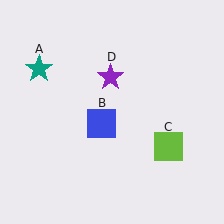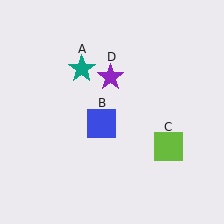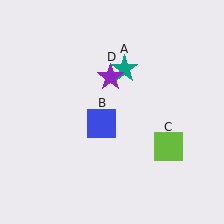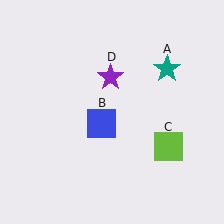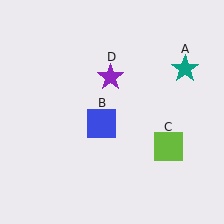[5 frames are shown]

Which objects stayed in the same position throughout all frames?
Blue square (object B) and lime square (object C) and purple star (object D) remained stationary.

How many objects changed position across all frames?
1 object changed position: teal star (object A).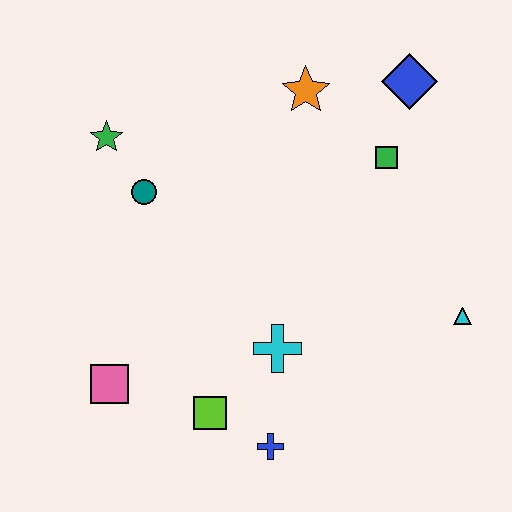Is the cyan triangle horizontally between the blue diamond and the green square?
No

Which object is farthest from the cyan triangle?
The green star is farthest from the cyan triangle.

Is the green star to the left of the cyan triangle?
Yes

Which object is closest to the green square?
The blue diamond is closest to the green square.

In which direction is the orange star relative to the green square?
The orange star is to the left of the green square.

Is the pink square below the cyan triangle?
Yes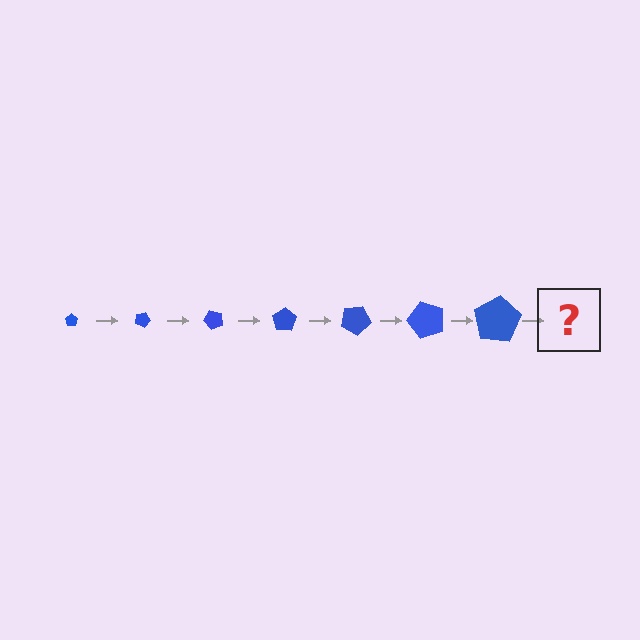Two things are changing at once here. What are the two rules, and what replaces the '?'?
The two rules are that the pentagon grows larger each step and it rotates 25 degrees each step. The '?' should be a pentagon, larger than the previous one and rotated 175 degrees from the start.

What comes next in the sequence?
The next element should be a pentagon, larger than the previous one and rotated 175 degrees from the start.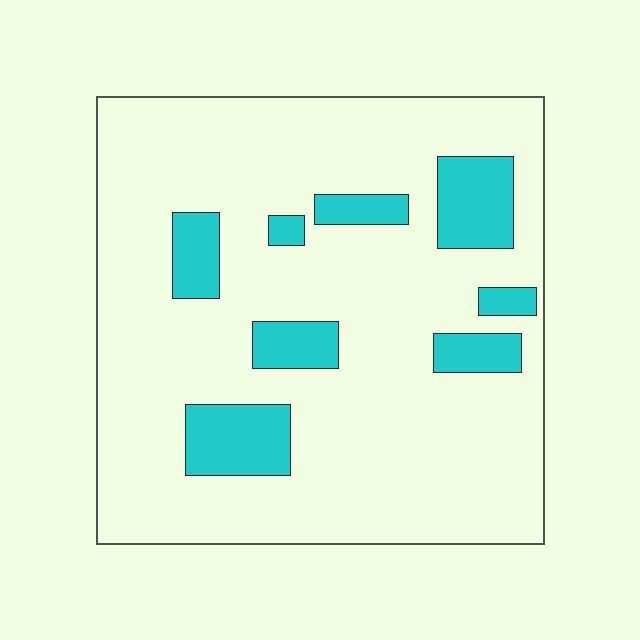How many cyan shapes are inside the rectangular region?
8.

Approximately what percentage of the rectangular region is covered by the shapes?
Approximately 15%.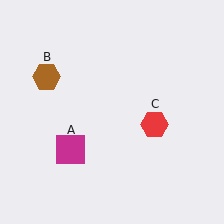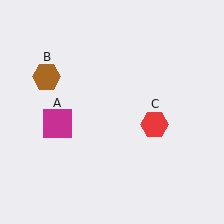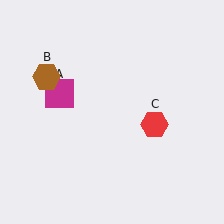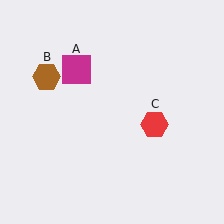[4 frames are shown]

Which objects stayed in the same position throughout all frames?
Brown hexagon (object B) and red hexagon (object C) remained stationary.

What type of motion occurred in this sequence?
The magenta square (object A) rotated clockwise around the center of the scene.